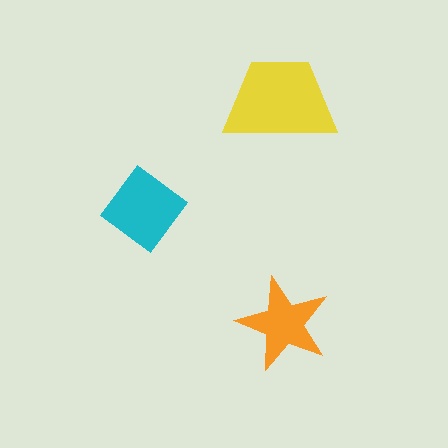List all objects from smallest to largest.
The orange star, the cyan diamond, the yellow trapezoid.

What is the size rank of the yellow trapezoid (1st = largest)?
1st.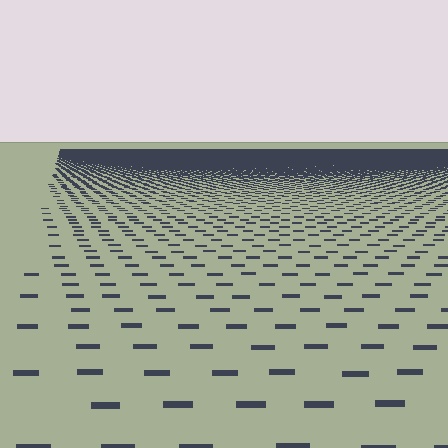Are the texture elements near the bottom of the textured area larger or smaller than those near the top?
Larger. Near the bottom, elements are closer to the viewer and appear at a bigger on-screen size.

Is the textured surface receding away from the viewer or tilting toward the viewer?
The surface is receding away from the viewer. Texture elements get smaller and denser toward the top.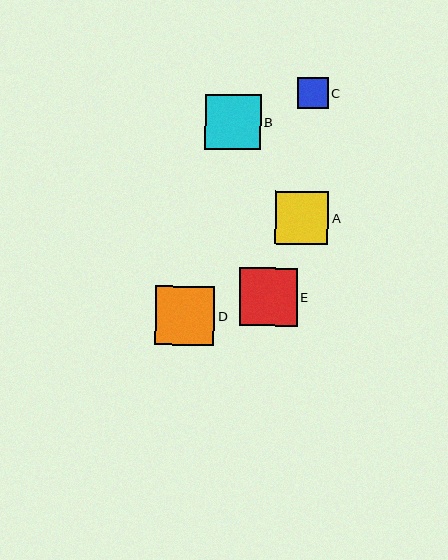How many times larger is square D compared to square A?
Square D is approximately 1.1 times the size of square A.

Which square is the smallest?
Square C is the smallest with a size of approximately 31 pixels.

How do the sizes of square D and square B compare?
Square D and square B are approximately the same size.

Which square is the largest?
Square D is the largest with a size of approximately 59 pixels.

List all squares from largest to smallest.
From largest to smallest: D, E, B, A, C.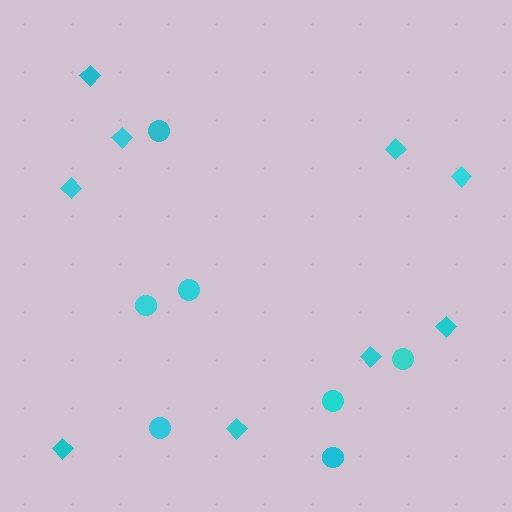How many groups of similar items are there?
There are 2 groups: one group of diamonds (9) and one group of circles (7).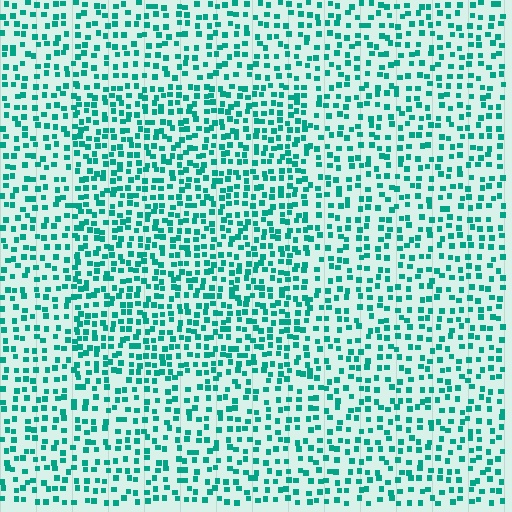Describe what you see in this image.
The image contains small teal elements arranged at two different densities. A rectangle-shaped region is visible where the elements are more densely packed than the surrounding area.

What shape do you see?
I see a rectangle.